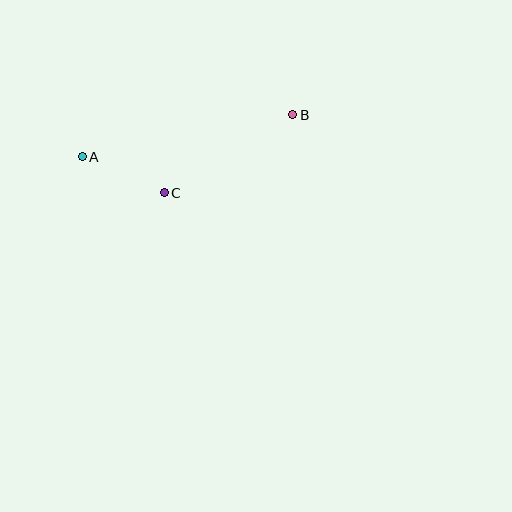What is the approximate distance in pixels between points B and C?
The distance between B and C is approximately 151 pixels.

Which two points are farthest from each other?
Points A and B are farthest from each other.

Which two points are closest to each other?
Points A and C are closest to each other.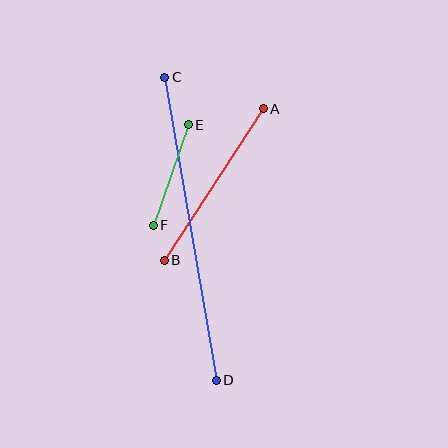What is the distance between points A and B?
The distance is approximately 181 pixels.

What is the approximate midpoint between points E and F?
The midpoint is at approximately (171, 175) pixels.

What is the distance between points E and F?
The distance is approximately 107 pixels.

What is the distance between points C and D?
The distance is approximately 307 pixels.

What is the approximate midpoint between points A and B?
The midpoint is at approximately (214, 184) pixels.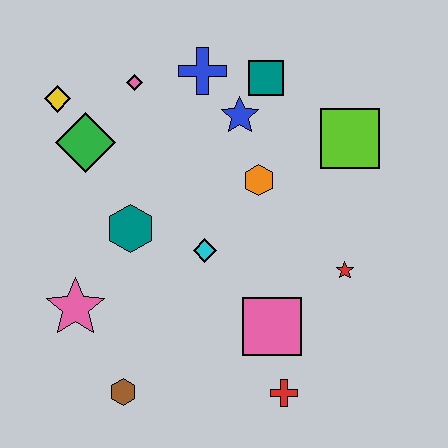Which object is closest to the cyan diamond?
The teal hexagon is closest to the cyan diamond.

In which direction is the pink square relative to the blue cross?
The pink square is below the blue cross.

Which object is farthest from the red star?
The yellow diamond is farthest from the red star.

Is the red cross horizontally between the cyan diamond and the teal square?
No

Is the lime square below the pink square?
No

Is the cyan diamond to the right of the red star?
No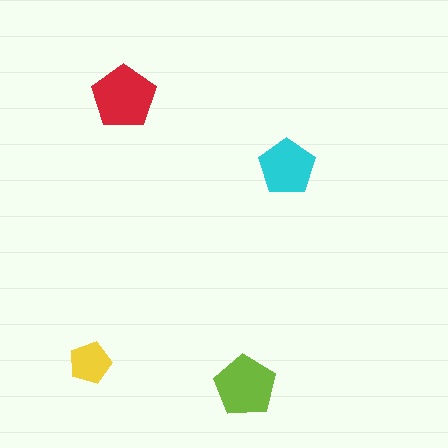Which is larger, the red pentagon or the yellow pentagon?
The red one.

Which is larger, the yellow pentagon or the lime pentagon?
The lime one.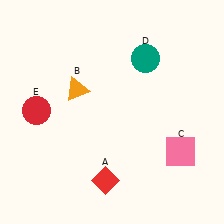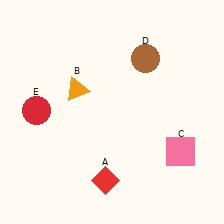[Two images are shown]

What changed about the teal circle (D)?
In Image 1, D is teal. In Image 2, it changed to brown.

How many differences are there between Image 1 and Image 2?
There is 1 difference between the two images.